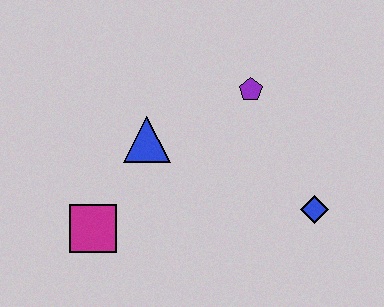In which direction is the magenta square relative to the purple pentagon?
The magenta square is to the left of the purple pentagon.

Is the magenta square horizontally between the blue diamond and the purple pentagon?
No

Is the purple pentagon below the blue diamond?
No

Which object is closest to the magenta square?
The blue triangle is closest to the magenta square.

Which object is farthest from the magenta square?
The blue diamond is farthest from the magenta square.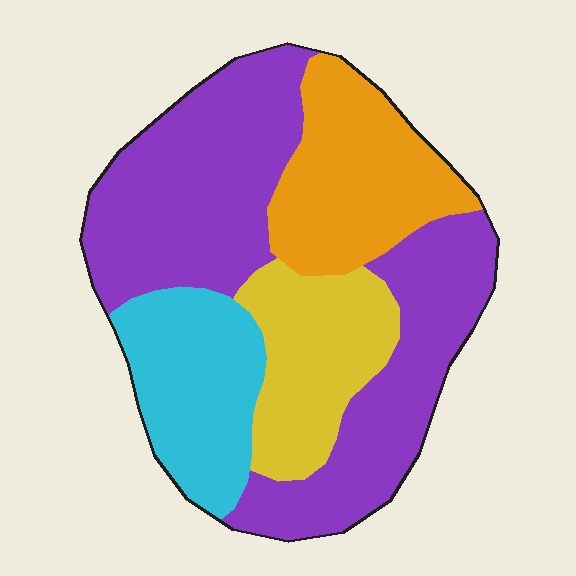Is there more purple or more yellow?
Purple.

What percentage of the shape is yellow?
Yellow takes up about one sixth (1/6) of the shape.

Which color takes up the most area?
Purple, at roughly 50%.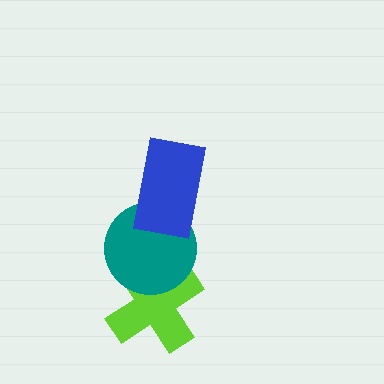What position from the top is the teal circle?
The teal circle is 2nd from the top.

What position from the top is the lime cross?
The lime cross is 3rd from the top.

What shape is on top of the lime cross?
The teal circle is on top of the lime cross.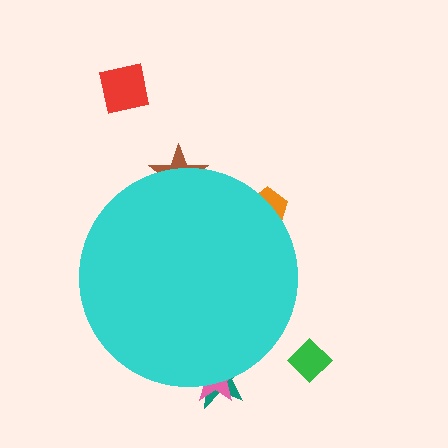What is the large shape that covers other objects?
A cyan circle.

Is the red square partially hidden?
No, the red square is fully visible.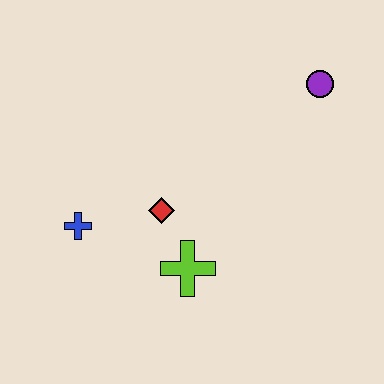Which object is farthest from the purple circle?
The blue cross is farthest from the purple circle.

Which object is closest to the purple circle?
The red diamond is closest to the purple circle.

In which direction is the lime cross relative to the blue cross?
The lime cross is to the right of the blue cross.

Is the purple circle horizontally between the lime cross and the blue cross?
No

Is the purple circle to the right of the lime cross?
Yes